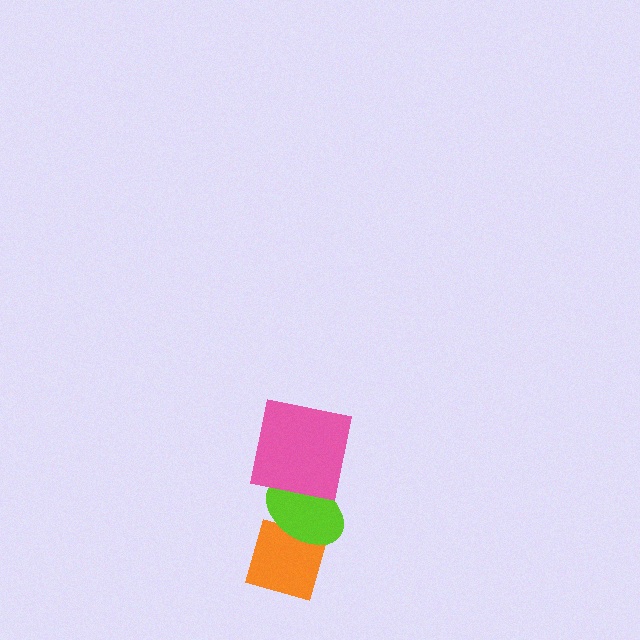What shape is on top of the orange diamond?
The lime ellipse is on top of the orange diamond.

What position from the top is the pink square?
The pink square is 1st from the top.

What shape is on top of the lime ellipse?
The pink square is on top of the lime ellipse.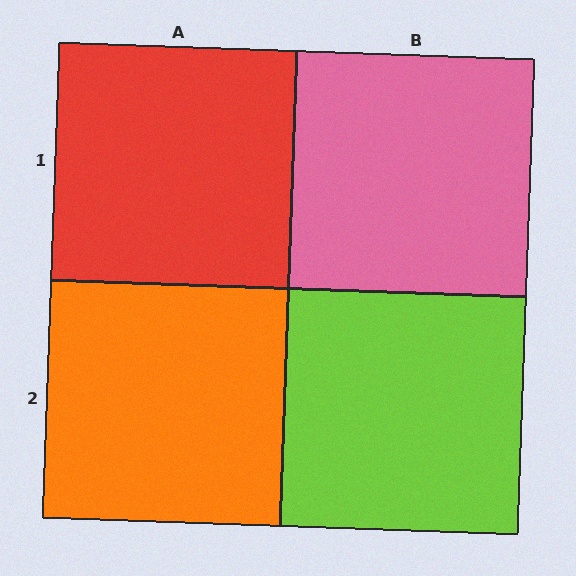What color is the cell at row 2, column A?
Orange.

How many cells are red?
1 cell is red.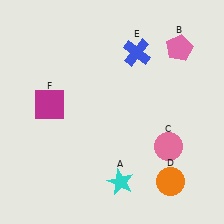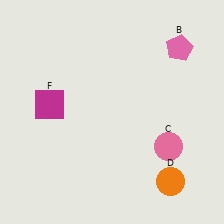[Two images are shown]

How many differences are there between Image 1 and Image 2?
There are 2 differences between the two images.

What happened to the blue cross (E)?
The blue cross (E) was removed in Image 2. It was in the top-right area of Image 1.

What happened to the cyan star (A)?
The cyan star (A) was removed in Image 2. It was in the bottom-right area of Image 1.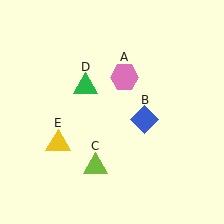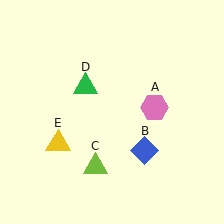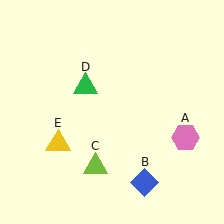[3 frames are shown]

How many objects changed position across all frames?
2 objects changed position: pink hexagon (object A), blue diamond (object B).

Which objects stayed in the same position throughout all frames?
Lime triangle (object C) and green triangle (object D) and yellow triangle (object E) remained stationary.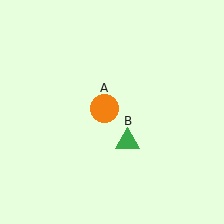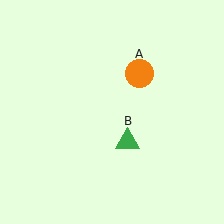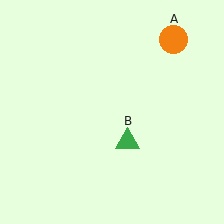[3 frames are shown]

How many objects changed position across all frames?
1 object changed position: orange circle (object A).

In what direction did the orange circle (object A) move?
The orange circle (object A) moved up and to the right.